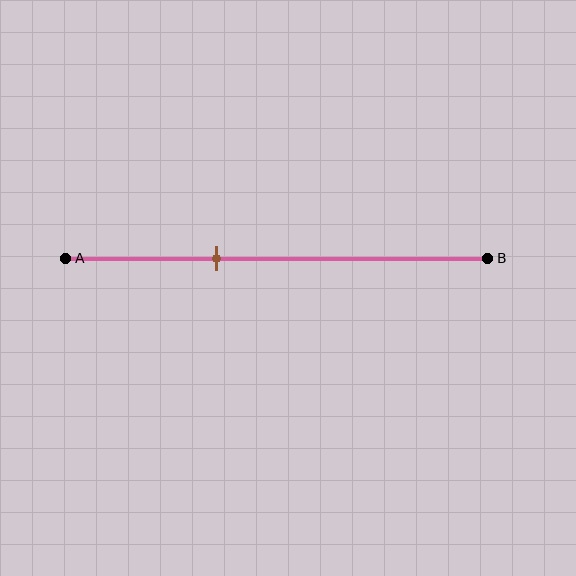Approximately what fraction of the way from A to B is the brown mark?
The brown mark is approximately 35% of the way from A to B.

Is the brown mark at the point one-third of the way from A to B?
Yes, the mark is approximately at the one-third point.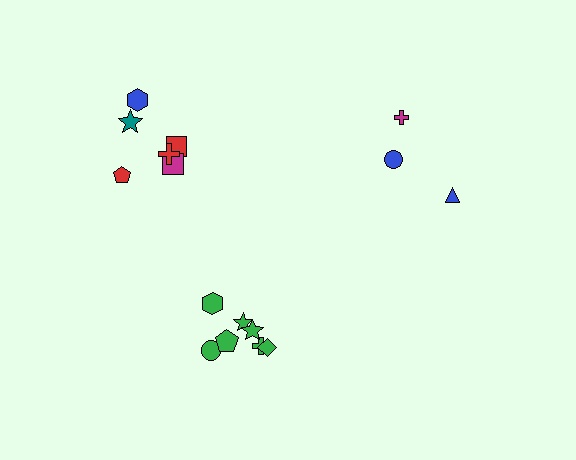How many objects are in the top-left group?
There are 6 objects.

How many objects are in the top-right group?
There are 3 objects.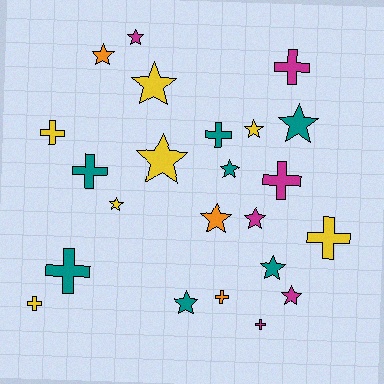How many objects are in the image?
There are 23 objects.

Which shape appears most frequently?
Star, with 13 objects.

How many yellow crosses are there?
There are 3 yellow crosses.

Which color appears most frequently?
Teal, with 7 objects.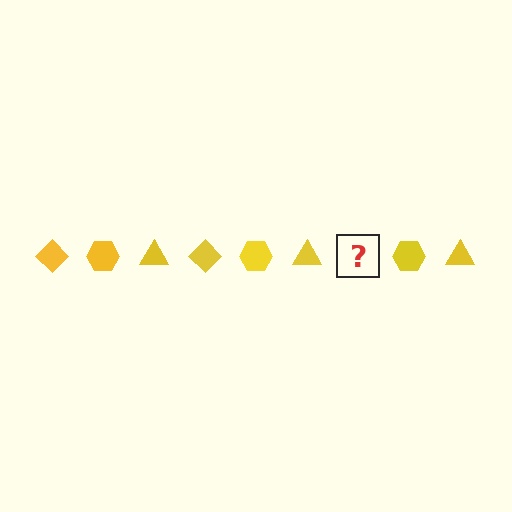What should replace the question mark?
The question mark should be replaced with a yellow diamond.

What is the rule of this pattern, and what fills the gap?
The rule is that the pattern cycles through diamond, hexagon, triangle shapes in yellow. The gap should be filled with a yellow diamond.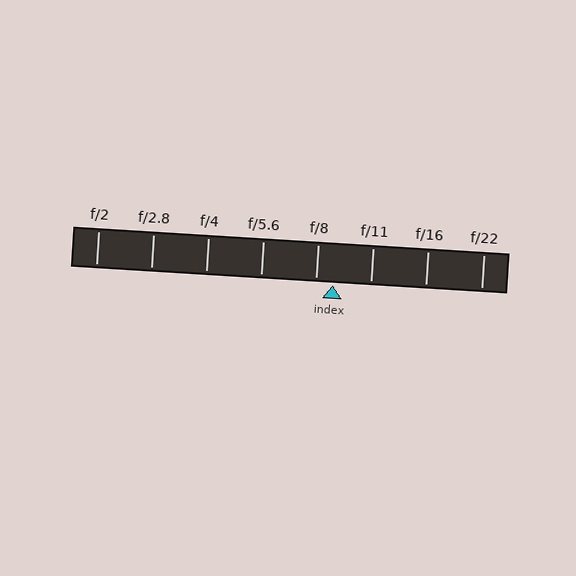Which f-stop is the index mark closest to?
The index mark is closest to f/8.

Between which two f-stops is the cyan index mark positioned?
The index mark is between f/8 and f/11.